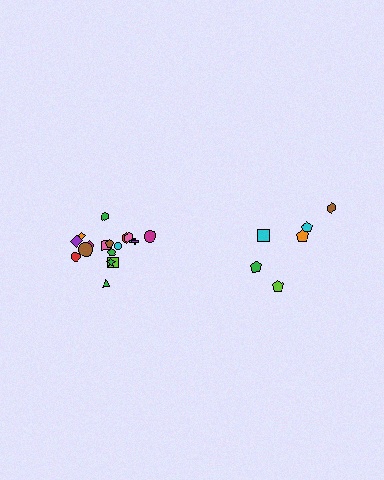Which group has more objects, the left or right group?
The left group.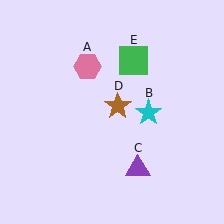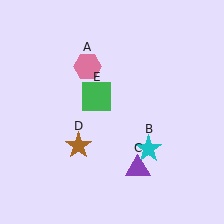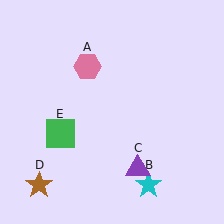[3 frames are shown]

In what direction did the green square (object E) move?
The green square (object E) moved down and to the left.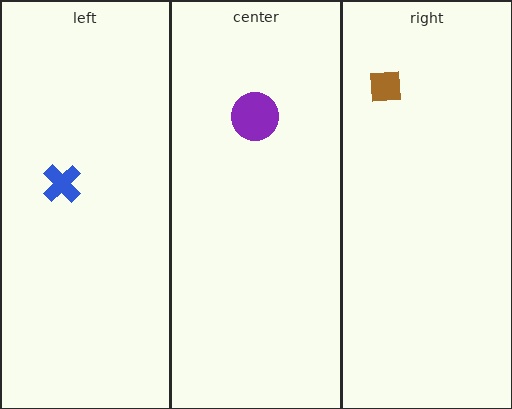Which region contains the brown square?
The right region.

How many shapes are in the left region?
1.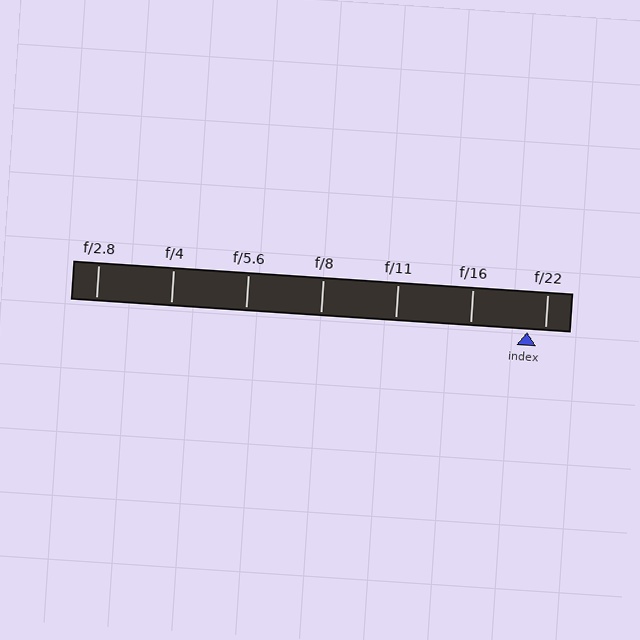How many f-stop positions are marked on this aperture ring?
There are 7 f-stop positions marked.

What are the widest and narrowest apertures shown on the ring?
The widest aperture shown is f/2.8 and the narrowest is f/22.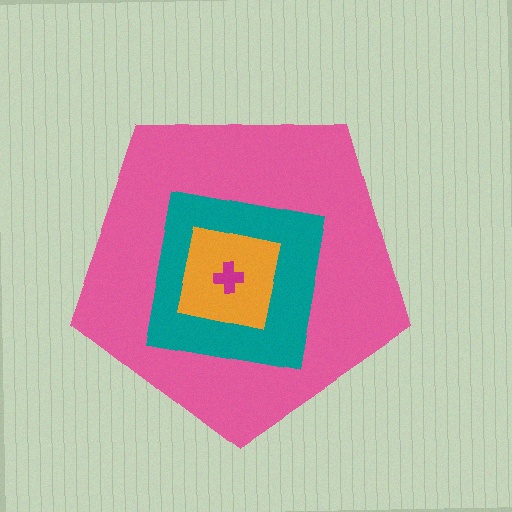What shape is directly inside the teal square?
The orange square.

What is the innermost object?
The magenta cross.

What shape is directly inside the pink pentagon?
The teal square.